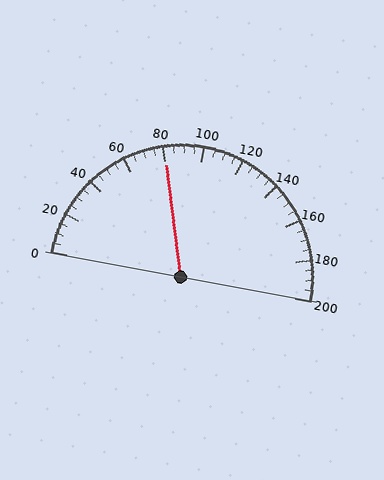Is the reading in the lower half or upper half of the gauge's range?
The reading is in the lower half of the range (0 to 200).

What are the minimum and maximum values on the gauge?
The gauge ranges from 0 to 200.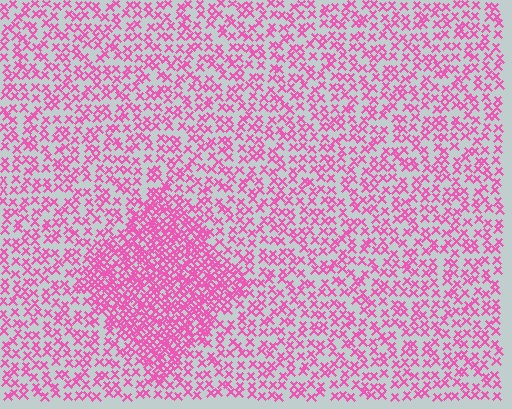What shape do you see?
I see a diamond.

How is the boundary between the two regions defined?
The boundary is defined by a change in element density (approximately 2.2x ratio). All elements are the same color, size, and shape.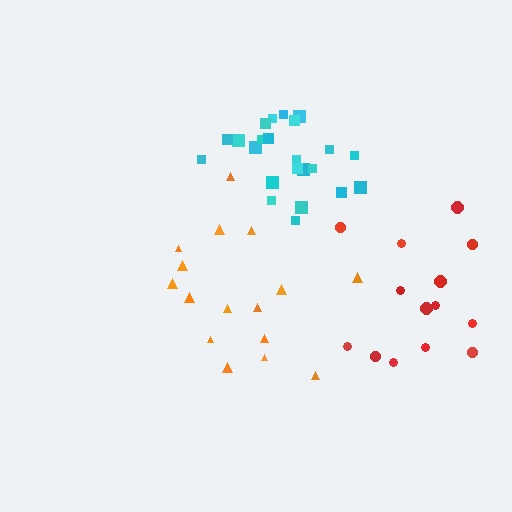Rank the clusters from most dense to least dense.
cyan, orange, red.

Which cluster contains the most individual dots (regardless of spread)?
Cyan (23).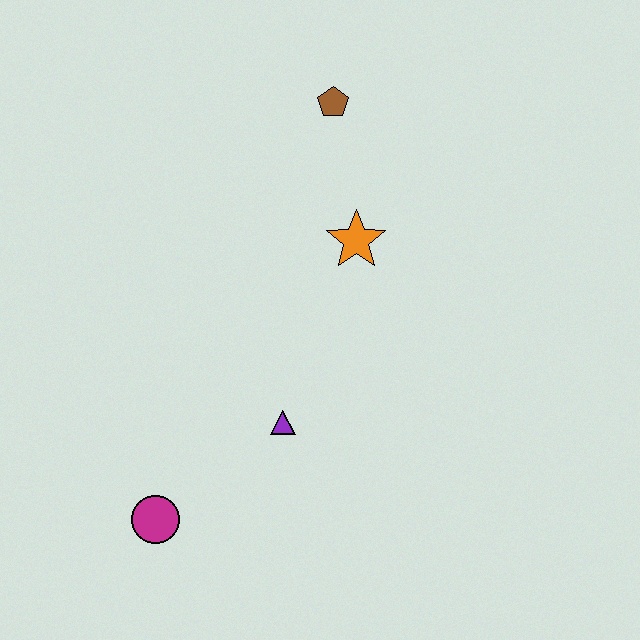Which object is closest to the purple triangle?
The magenta circle is closest to the purple triangle.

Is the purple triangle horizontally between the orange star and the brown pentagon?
No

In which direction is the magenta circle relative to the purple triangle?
The magenta circle is to the left of the purple triangle.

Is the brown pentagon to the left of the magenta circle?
No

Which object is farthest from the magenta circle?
The brown pentagon is farthest from the magenta circle.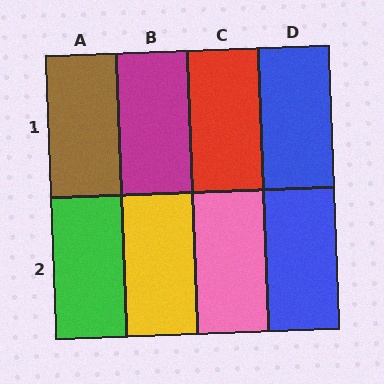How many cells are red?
1 cell is red.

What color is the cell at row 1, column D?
Blue.